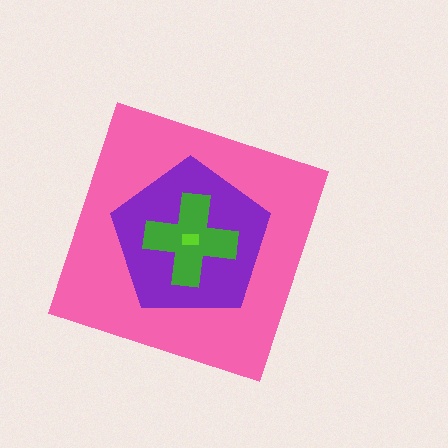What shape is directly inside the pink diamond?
The purple pentagon.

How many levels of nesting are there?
4.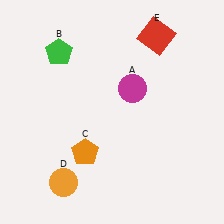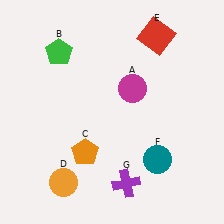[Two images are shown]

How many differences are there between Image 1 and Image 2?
There are 2 differences between the two images.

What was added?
A teal circle (F), a purple cross (G) were added in Image 2.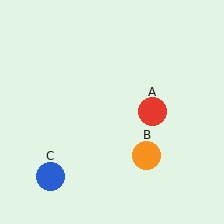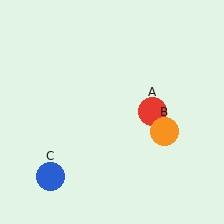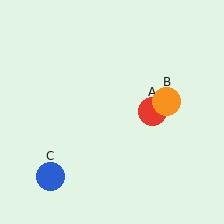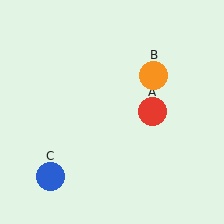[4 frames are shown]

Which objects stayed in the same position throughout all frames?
Red circle (object A) and blue circle (object C) remained stationary.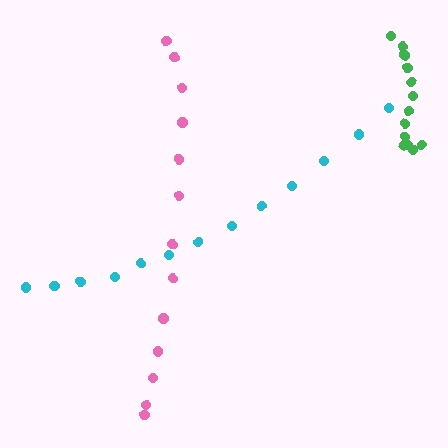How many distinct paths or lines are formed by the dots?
There are 3 distinct paths.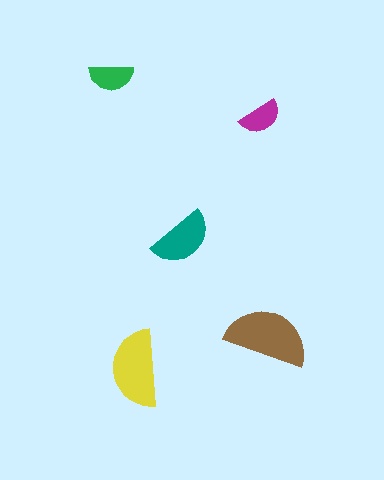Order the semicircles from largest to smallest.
the brown one, the yellow one, the teal one, the green one, the magenta one.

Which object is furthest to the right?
The brown semicircle is rightmost.